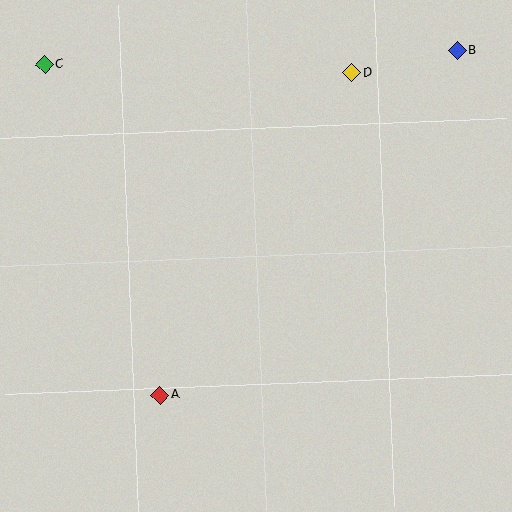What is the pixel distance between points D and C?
The distance between D and C is 307 pixels.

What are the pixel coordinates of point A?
Point A is at (160, 395).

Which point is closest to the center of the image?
Point A at (160, 395) is closest to the center.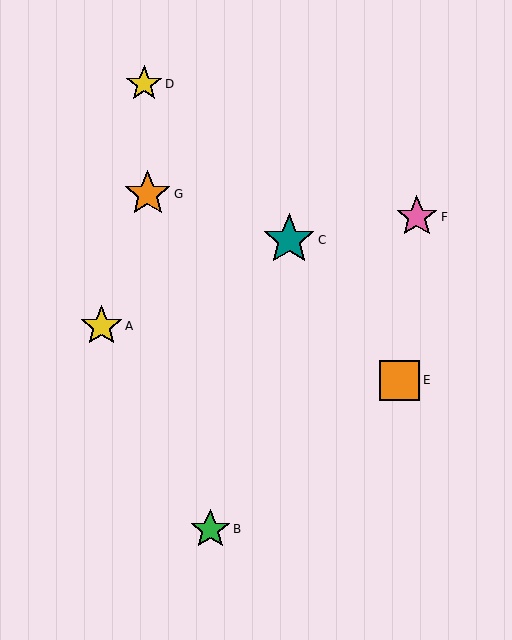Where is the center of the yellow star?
The center of the yellow star is at (144, 84).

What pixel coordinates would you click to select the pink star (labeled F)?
Click at (417, 217) to select the pink star F.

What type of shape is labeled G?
Shape G is an orange star.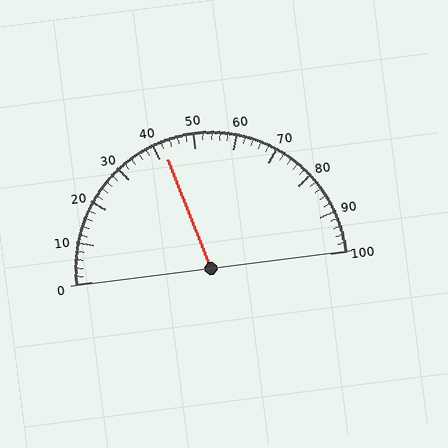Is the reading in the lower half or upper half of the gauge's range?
The reading is in the lower half of the range (0 to 100).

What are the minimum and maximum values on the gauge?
The gauge ranges from 0 to 100.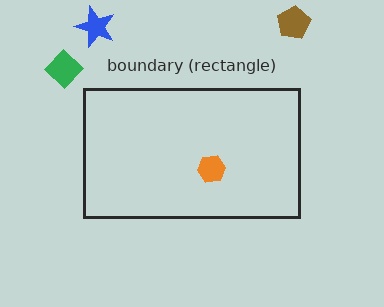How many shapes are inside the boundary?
1 inside, 3 outside.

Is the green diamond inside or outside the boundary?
Outside.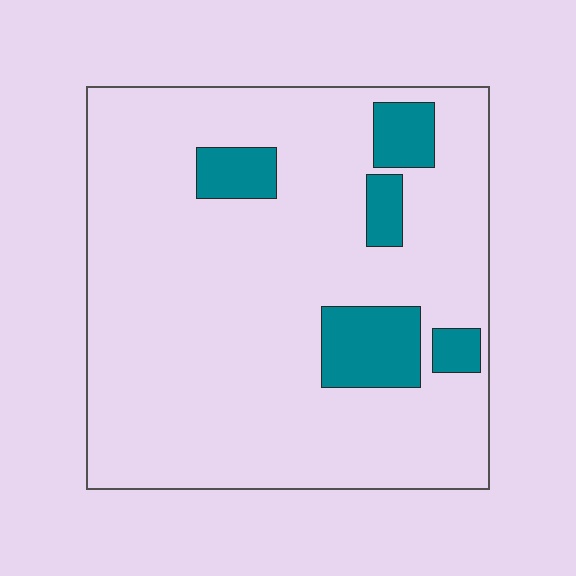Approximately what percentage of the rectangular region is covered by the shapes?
Approximately 15%.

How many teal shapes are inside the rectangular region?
5.